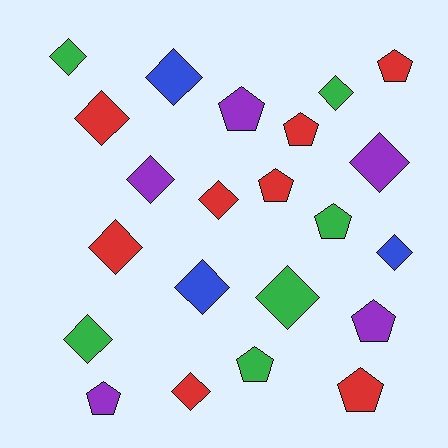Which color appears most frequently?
Red, with 8 objects.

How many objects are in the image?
There are 22 objects.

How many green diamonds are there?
There are 4 green diamonds.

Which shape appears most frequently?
Diamond, with 13 objects.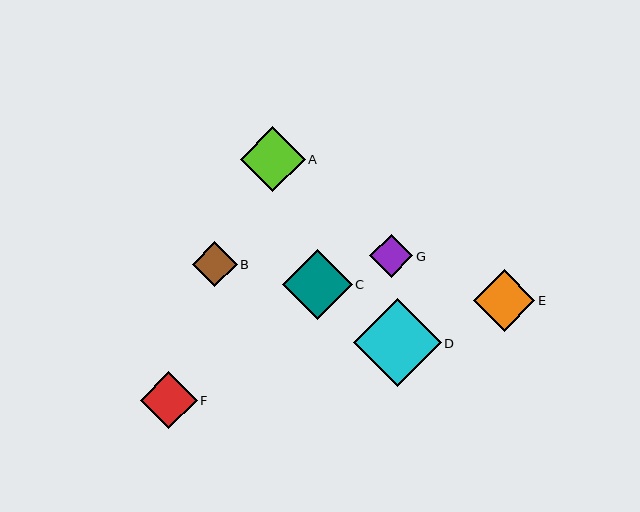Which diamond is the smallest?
Diamond G is the smallest with a size of approximately 43 pixels.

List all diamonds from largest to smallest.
From largest to smallest: D, C, A, E, F, B, G.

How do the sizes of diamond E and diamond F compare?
Diamond E and diamond F are approximately the same size.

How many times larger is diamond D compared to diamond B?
Diamond D is approximately 1.9 times the size of diamond B.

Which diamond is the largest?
Diamond D is the largest with a size of approximately 88 pixels.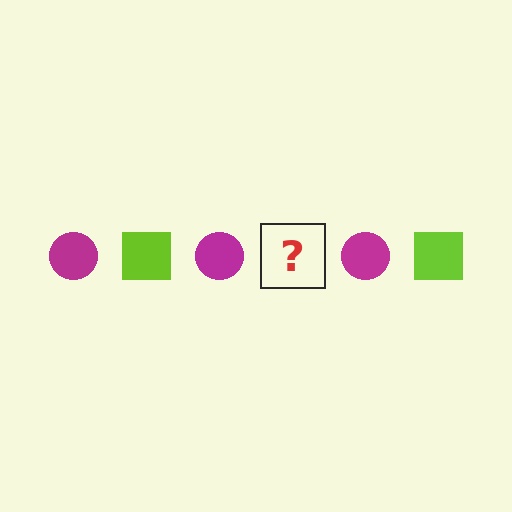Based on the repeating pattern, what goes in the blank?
The blank should be a lime square.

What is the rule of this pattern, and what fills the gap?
The rule is that the pattern alternates between magenta circle and lime square. The gap should be filled with a lime square.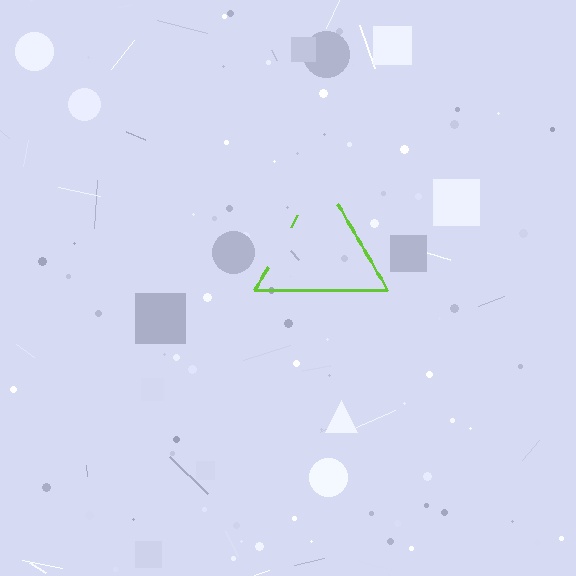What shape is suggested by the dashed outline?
The dashed outline suggests a triangle.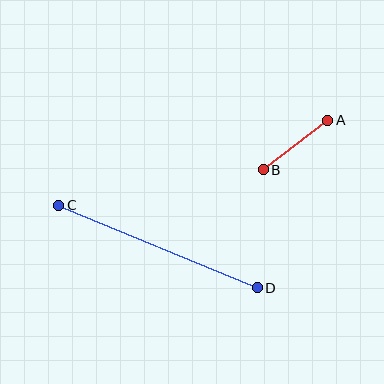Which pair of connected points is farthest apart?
Points C and D are farthest apart.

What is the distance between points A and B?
The distance is approximately 81 pixels.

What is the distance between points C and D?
The distance is approximately 215 pixels.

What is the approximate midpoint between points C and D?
The midpoint is at approximately (158, 247) pixels.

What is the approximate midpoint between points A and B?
The midpoint is at approximately (296, 145) pixels.